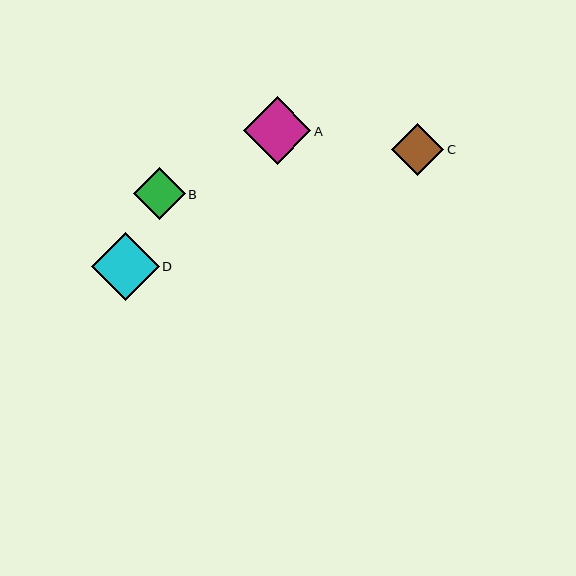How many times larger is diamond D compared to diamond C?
Diamond D is approximately 1.3 times the size of diamond C.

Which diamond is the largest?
Diamond D is the largest with a size of approximately 68 pixels.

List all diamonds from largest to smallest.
From largest to smallest: D, A, C, B.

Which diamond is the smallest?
Diamond B is the smallest with a size of approximately 52 pixels.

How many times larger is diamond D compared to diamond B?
Diamond D is approximately 1.3 times the size of diamond B.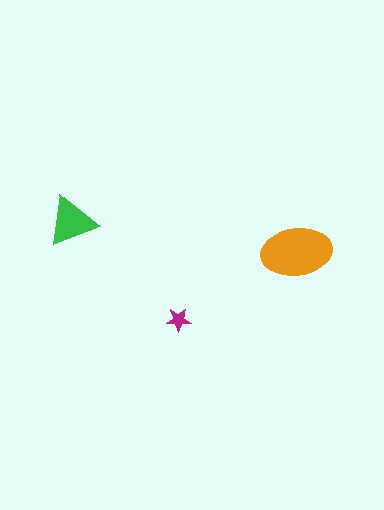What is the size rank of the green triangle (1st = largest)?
2nd.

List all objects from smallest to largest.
The magenta star, the green triangle, the orange ellipse.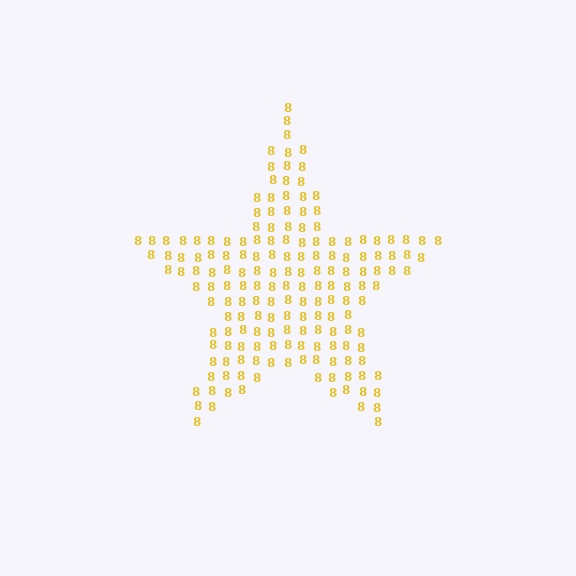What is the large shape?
The large shape is a star.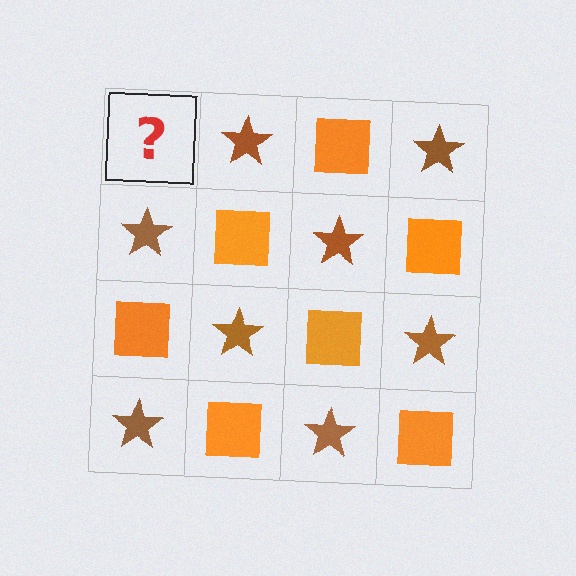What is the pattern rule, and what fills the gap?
The rule is that it alternates orange square and brown star in a checkerboard pattern. The gap should be filled with an orange square.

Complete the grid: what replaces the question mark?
The question mark should be replaced with an orange square.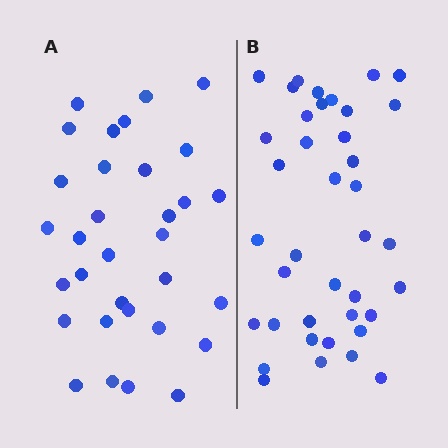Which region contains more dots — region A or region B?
Region B (the right region) has more dots.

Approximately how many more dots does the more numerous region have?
Region B has roughly 8 or so more dots than region A.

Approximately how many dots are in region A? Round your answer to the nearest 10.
About 30 dots. (The exact count is 32, which rounds to 30.)